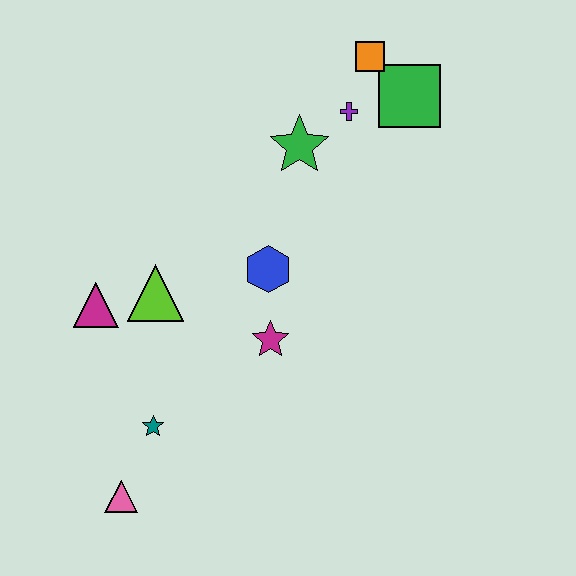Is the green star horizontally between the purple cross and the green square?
No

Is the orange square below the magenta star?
No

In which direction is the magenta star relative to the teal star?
The magenta star is to the right of the teal star.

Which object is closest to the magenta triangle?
The lime triangle is closest to the magenta triangle.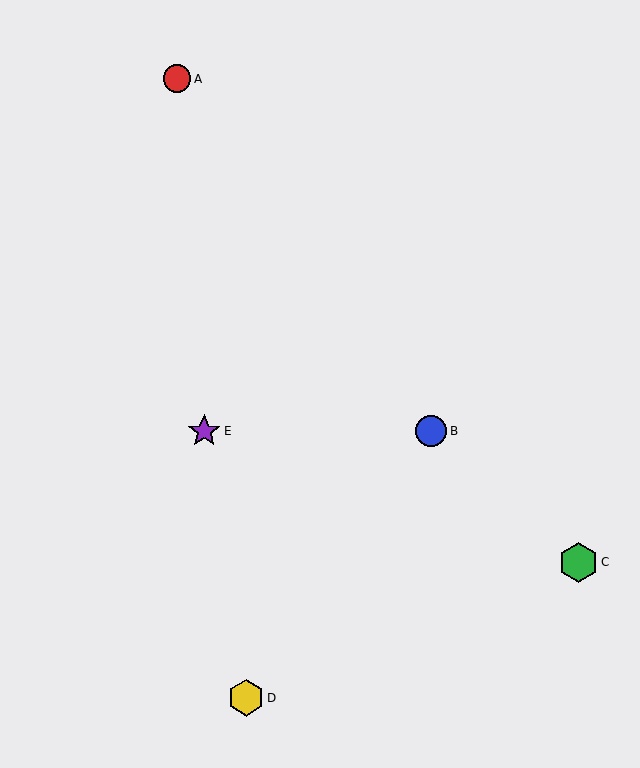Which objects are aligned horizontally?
Objects B, E are aligned horizontally.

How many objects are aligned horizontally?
2 objects (B, E) are aligned horizontally.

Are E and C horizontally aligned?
No, E is at y≈431 and C is at y≈562.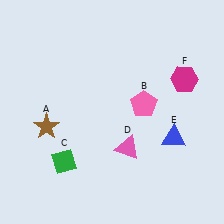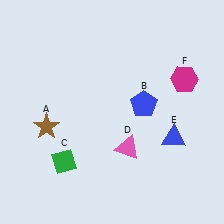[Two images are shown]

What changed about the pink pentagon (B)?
In Image 1, B is pink. In Image 2, it changed to blue.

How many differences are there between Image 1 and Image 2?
There is 1 difference between the two images.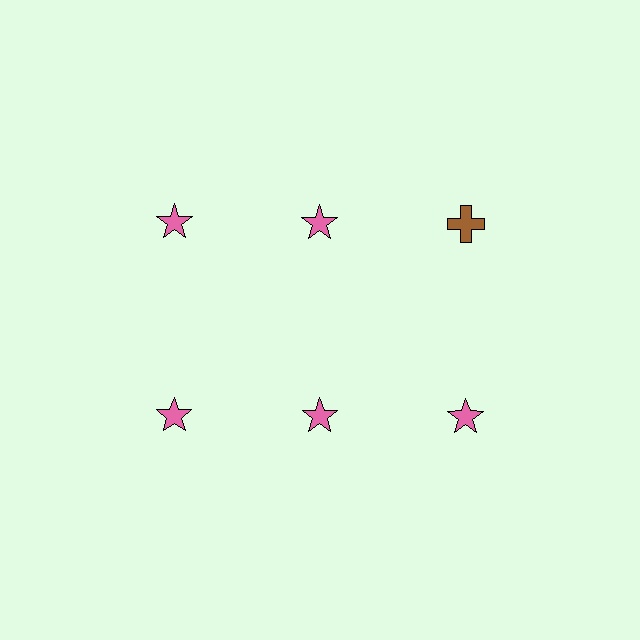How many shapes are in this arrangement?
There are 6 shapes arranged in a grid pattern.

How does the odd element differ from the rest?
It differs in both color (brown instead of pink) and shape (cross instead of star).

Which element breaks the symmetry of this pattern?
The brown cross in the top row, center column breaks the symmetry. All other shapes are pink stars.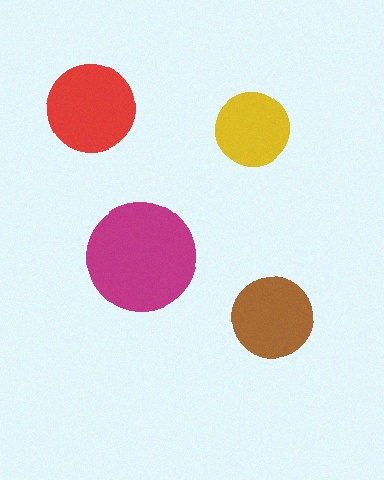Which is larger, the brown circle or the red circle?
The red one.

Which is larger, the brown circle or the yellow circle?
The brown one.